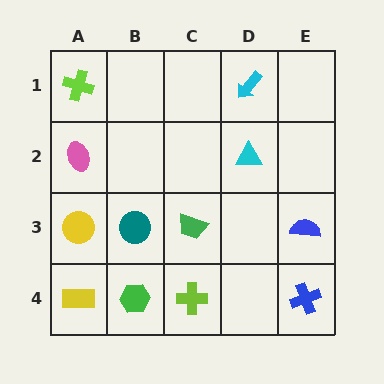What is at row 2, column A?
A pink ellipse.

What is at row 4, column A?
A yellow rectangle.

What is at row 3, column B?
A teal circle.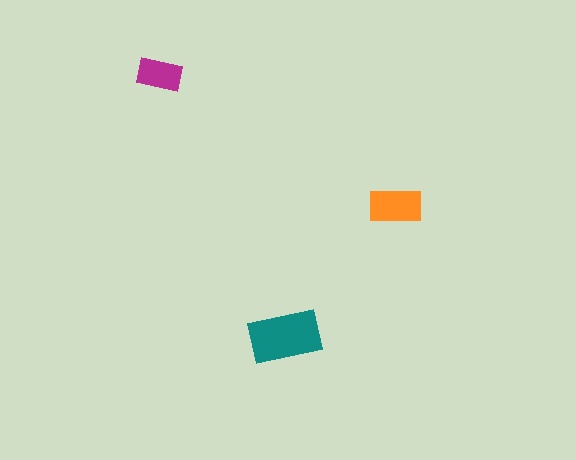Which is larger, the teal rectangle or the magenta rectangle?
The teal one.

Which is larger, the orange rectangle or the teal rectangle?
The teal one.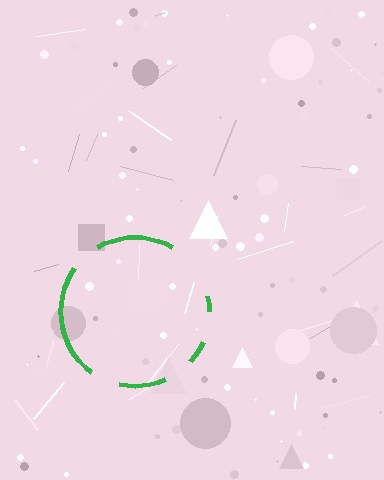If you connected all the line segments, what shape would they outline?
They would outline a circle.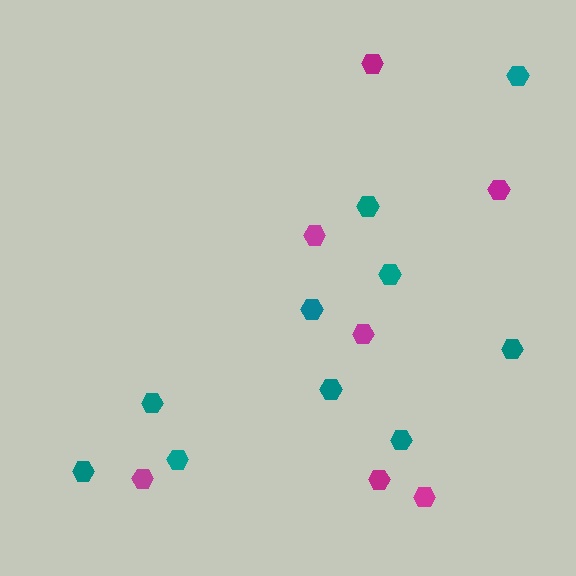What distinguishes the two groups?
There are 2 groups: one group of magenta hexagons (7) and one group of teal hexagons (10).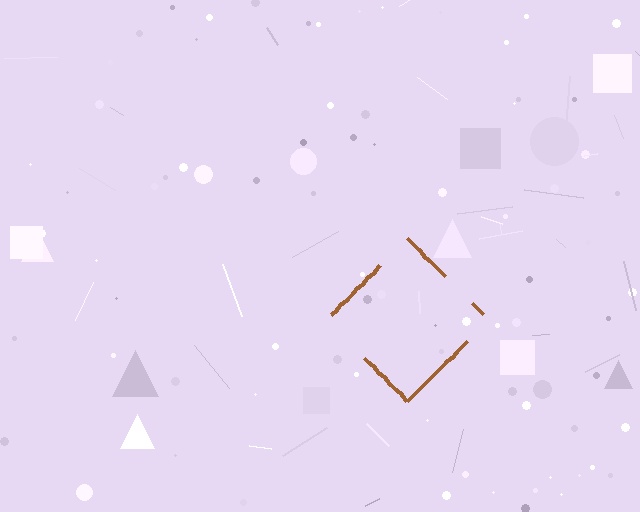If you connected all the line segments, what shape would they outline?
They would outline a diamond.